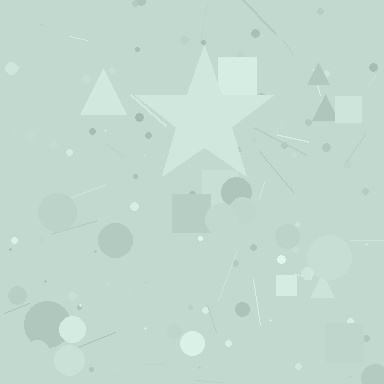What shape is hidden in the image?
A star is hidden in the image.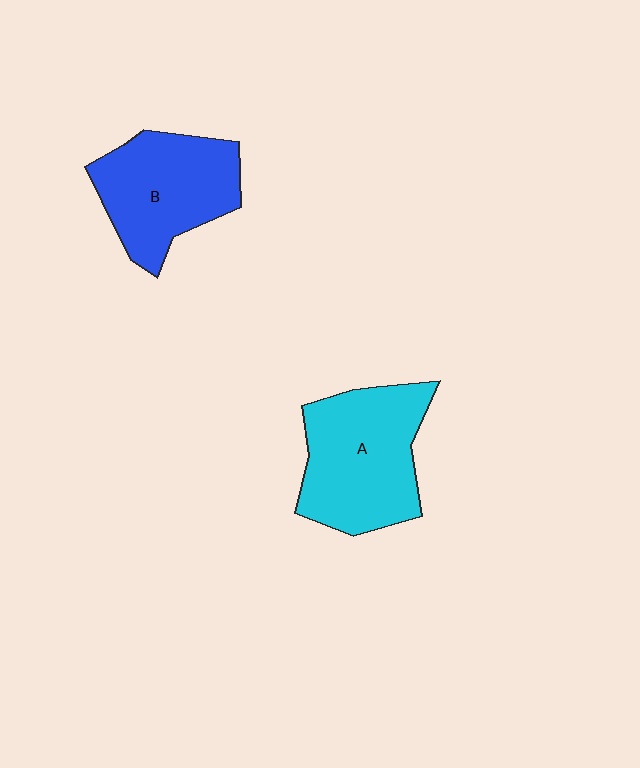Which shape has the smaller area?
Shape B (blue).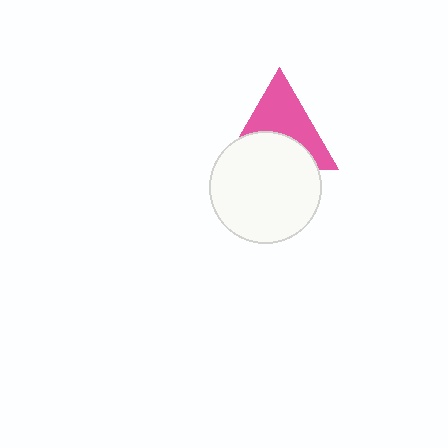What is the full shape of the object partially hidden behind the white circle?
The partially hidden object is a pink triangle.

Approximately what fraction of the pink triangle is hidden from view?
Roughly 45% of the pink triangle is hidden behind the white circle.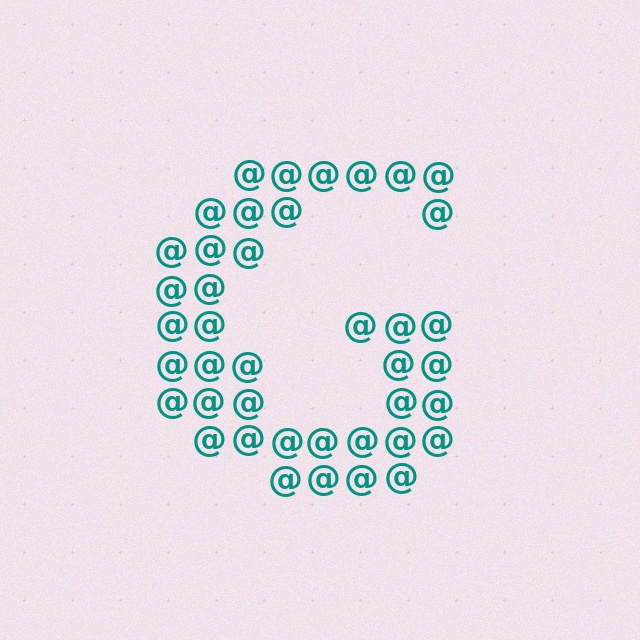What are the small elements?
The small elements are at signs.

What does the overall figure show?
The overall figure shows the letter G.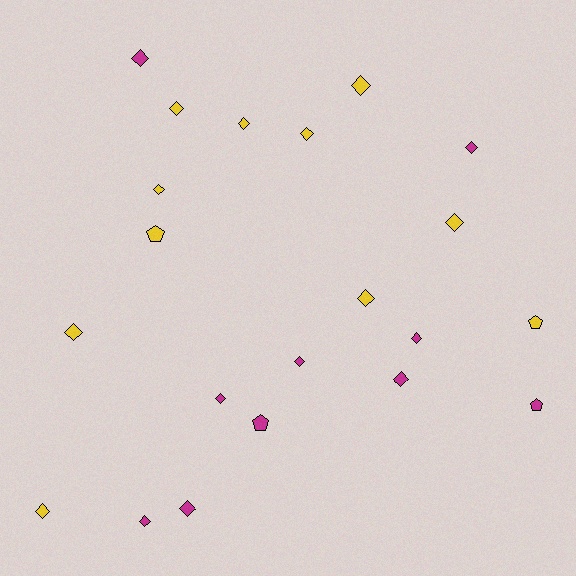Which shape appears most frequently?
Diamond, with 17 objects.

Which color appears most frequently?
Yellow, with 11 objects.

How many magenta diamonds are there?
There are 8 magenta diamonds.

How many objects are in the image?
There are 21 objects.